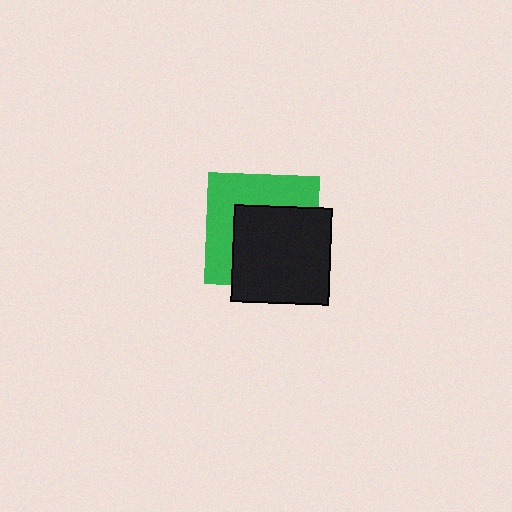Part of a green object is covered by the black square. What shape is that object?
It is a square.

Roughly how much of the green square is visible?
About half of it is visible (roughly 45%).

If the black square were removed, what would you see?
You would see the complete green square.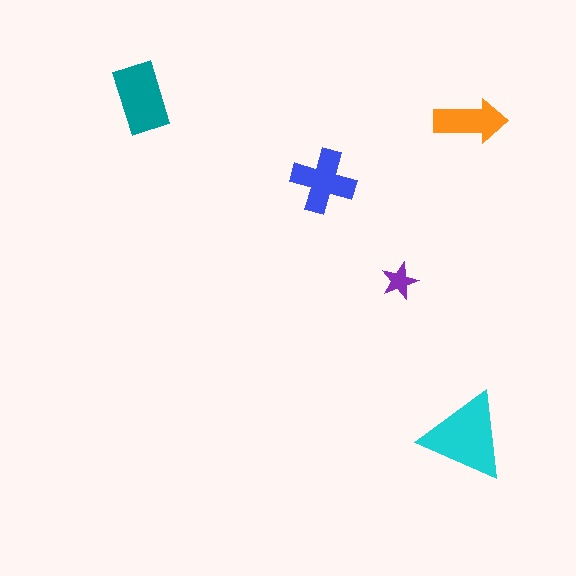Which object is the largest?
The cyan triangle.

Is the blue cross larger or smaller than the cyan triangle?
Smaller.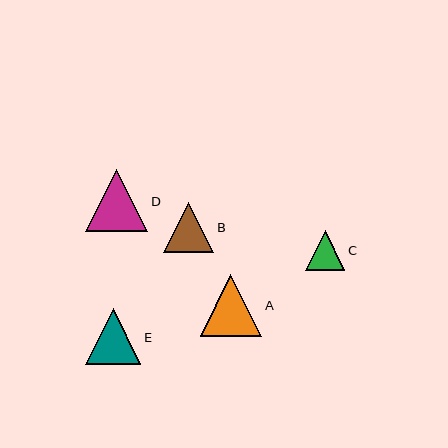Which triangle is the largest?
Triangle D is the largest with a size of approximately 62 pixels.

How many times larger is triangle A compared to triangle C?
Triangle A is approximately 1.6 times the size of triangle C.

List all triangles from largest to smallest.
From largest to smallest: D, A, E, B, C.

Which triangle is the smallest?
Triangle C is the smallest with a size of approximately 40 pixels.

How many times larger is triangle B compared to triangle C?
Triangle B is approximately 1.3 times the size of triangle C.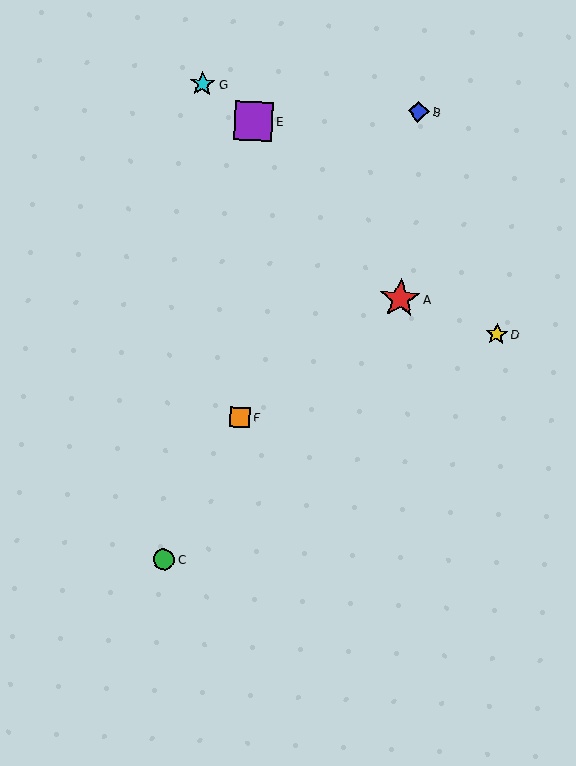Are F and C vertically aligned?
No, F is at x≈240 and C is at x≈164.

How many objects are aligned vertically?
2 objects (E, F) are aligned vertically.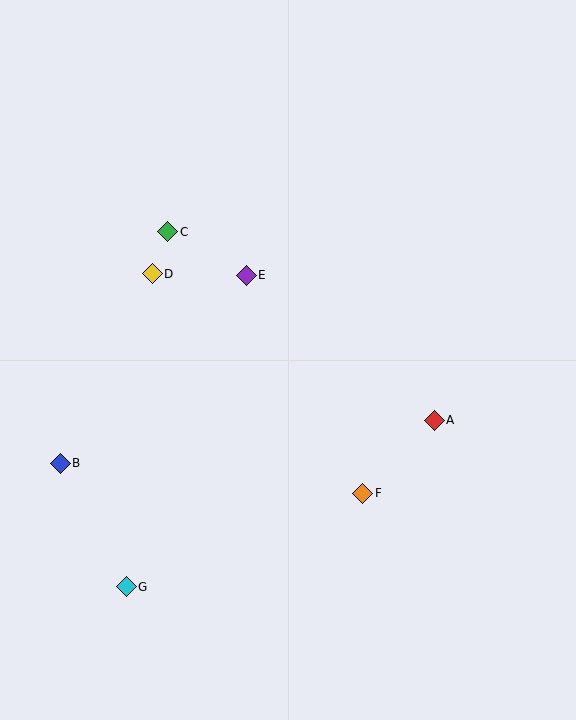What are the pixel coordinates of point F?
Point F is at (363, 493).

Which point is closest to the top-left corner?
Point C is closest to the top-left corner.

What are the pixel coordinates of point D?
Point D is at (152, 274).